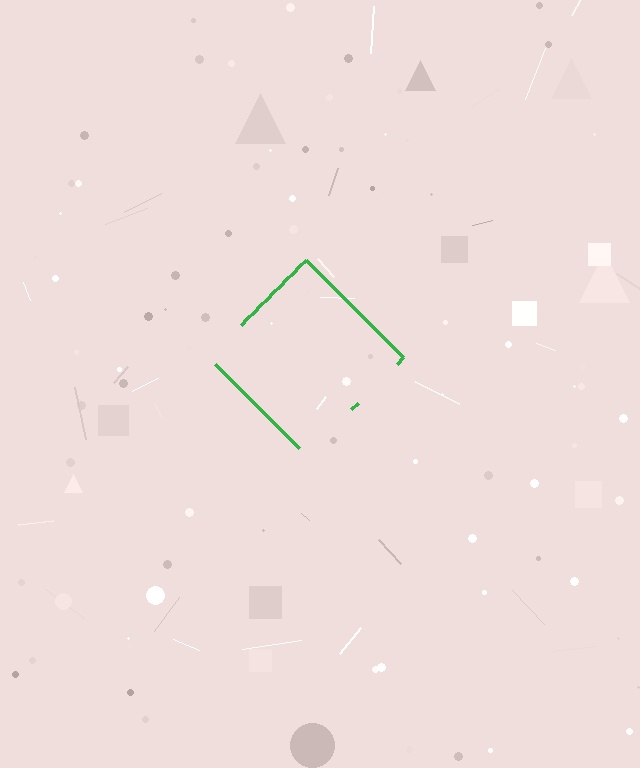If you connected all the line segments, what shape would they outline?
They would outline a diamond.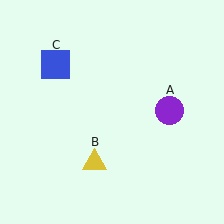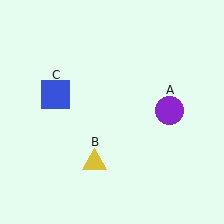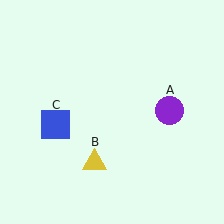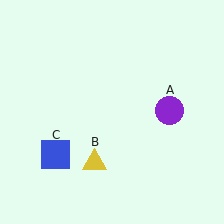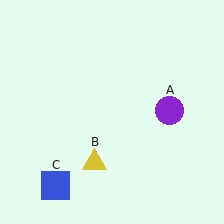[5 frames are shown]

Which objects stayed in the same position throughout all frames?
Purple circle (object A) and yellow triangle (object B) remained stationary.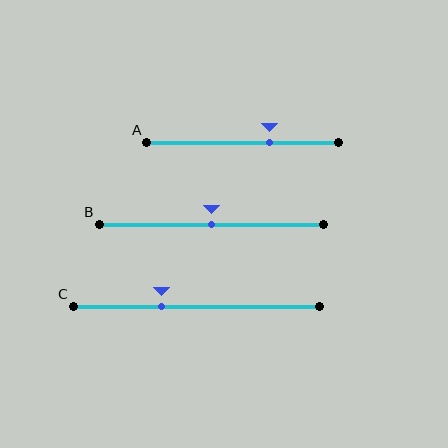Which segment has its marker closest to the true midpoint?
Segment B has its marker closest to the true midpoint.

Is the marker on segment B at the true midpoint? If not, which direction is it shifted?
Yes, the marker on segment B is at the true midpoint.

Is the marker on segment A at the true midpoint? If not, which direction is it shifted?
No, the marker on segment A is shifted to the right by about 14% of the segment length.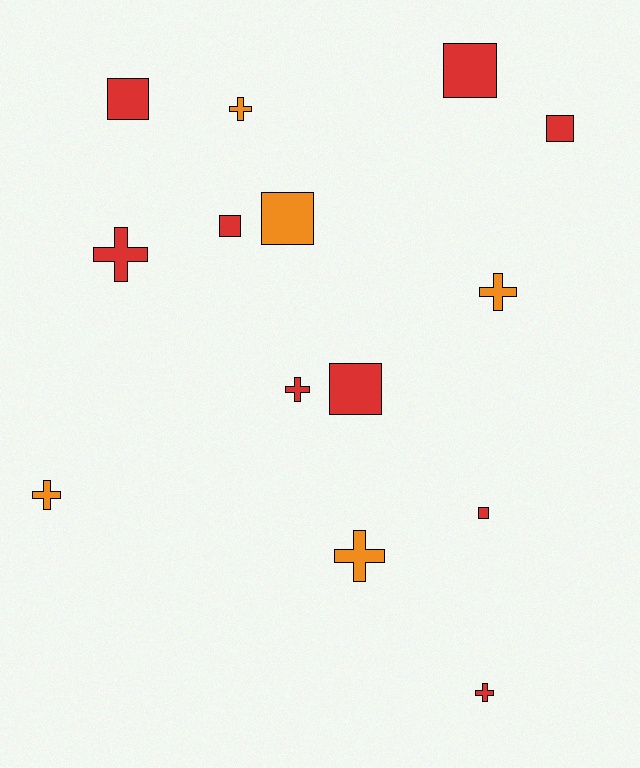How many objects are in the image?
There are 14 objects.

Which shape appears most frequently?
Cross, with 7 objects.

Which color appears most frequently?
Red, with 9 objects.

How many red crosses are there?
There are 3 red crosses.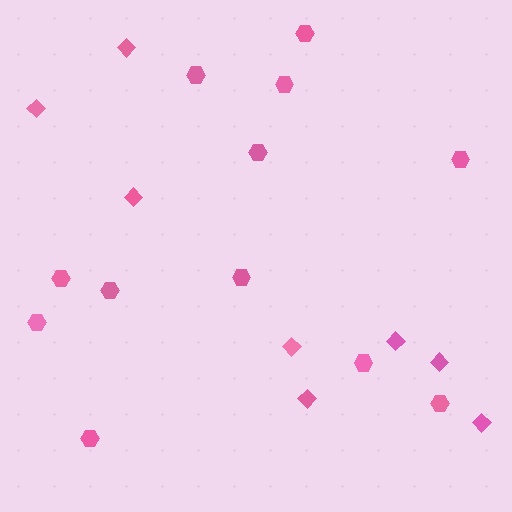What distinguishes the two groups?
There are 2 groups: one group of hexagons (12) and one group of diamonds (8).